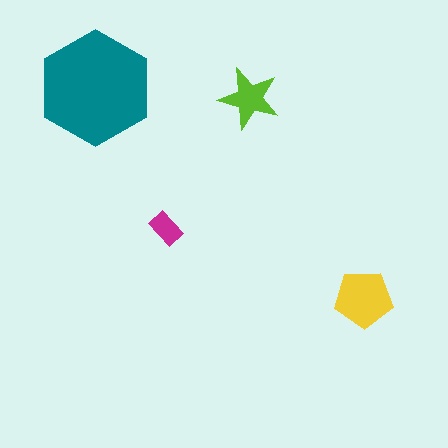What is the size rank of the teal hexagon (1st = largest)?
1st.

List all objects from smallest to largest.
The magenta rectangle, the lime star, the yellow pentagon, the teal hexagon.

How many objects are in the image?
There are 4 objects in the image.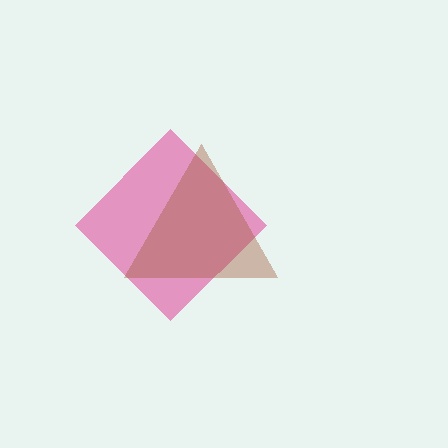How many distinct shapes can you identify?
There are 2 distinct shapes: a pink diamond, a brown triangle.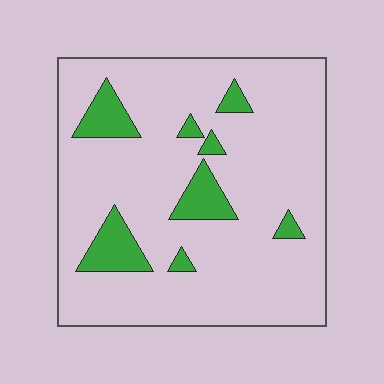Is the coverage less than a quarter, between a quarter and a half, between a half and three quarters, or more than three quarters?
Less than a quarter.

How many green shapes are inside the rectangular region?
8.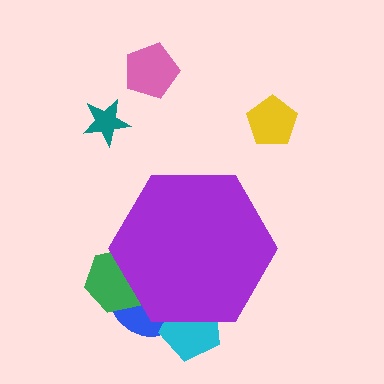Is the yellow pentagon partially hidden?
No, the yellow pentagon is fully visible.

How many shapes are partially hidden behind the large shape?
3 shapes are partially hidden.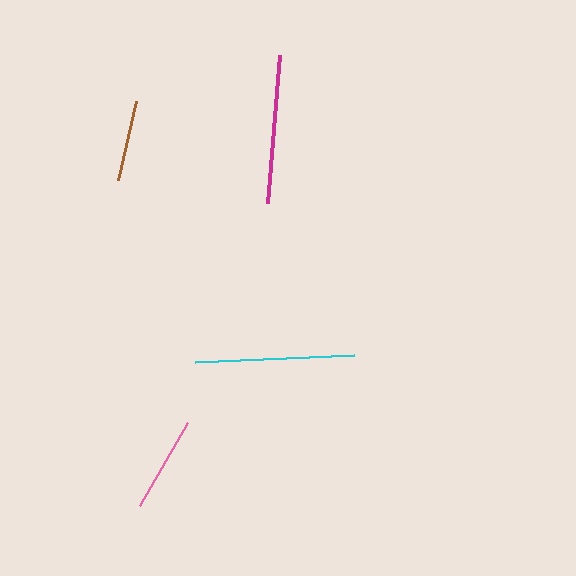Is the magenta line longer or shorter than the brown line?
The magenta line is longer than the brown line.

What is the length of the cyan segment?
The cyan segment is approximately 159 pixels long.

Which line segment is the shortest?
The brown line is the shortest at approximately 80 pixels.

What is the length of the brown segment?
The brown segment is approximately 80 pixels long.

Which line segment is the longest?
The cyan line is the longest at approximately 159 pixels.